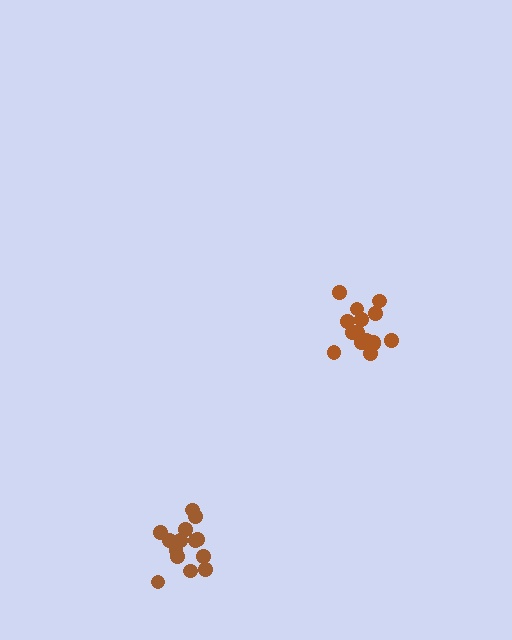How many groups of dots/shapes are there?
There are 2 groups.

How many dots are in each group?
Group 1: 14 dots, Group 2: 15 dots (29 total).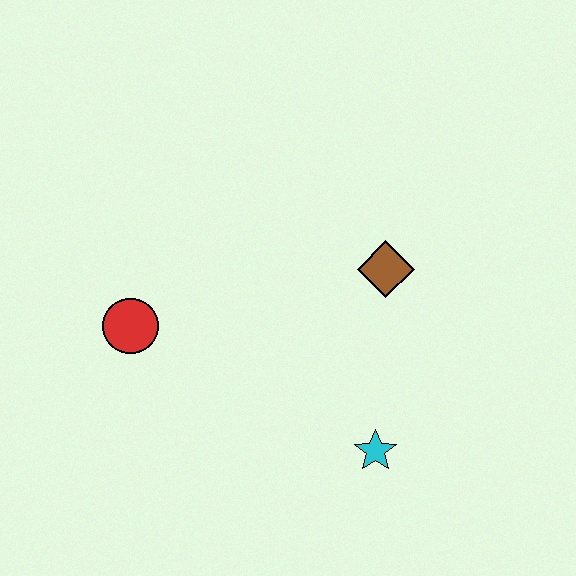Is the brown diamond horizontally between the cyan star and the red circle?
No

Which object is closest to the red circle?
The brown diamond is closest to the red circle.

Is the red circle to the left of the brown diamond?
Yes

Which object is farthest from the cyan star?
The red circle is farthest from the cyan star.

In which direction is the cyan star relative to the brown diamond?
The cyan star is below the brown diamond.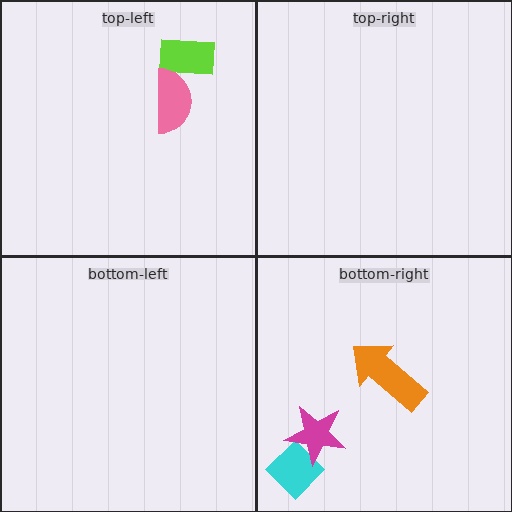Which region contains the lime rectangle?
The top-left region.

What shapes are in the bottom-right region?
The cyan diamond, the orange arrow, the magenta star.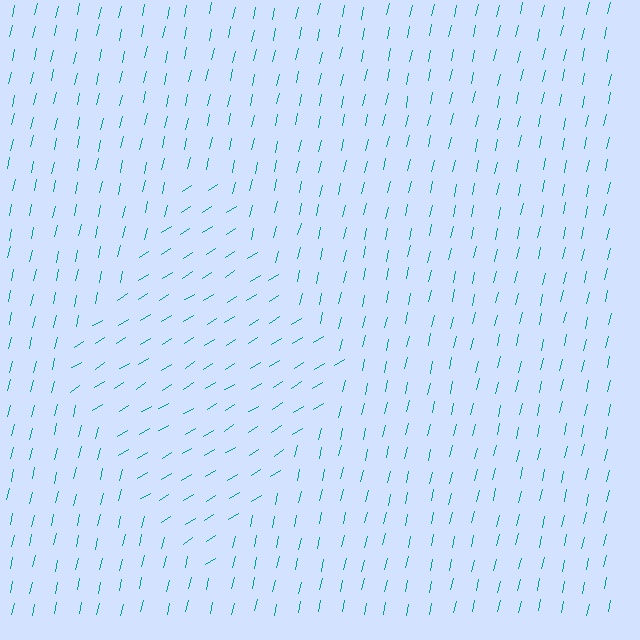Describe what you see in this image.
The image is filled with small teal line segments. A diamond region in the image has lines oriented differently from the surrounding lines, creating a visible texture boundary.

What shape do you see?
I see a diamond.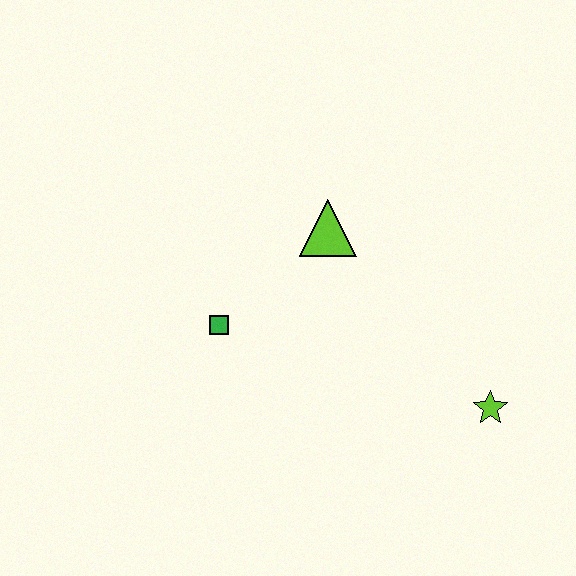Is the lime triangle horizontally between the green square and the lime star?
Yes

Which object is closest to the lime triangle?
The green square is closest to the lime triangle.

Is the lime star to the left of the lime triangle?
No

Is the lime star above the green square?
No